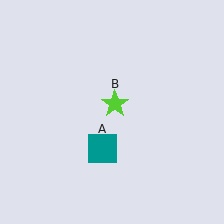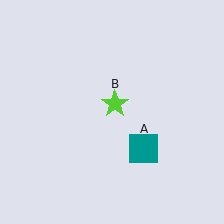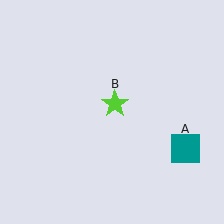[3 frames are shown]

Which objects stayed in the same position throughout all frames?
Lime star (object B) remained stationary.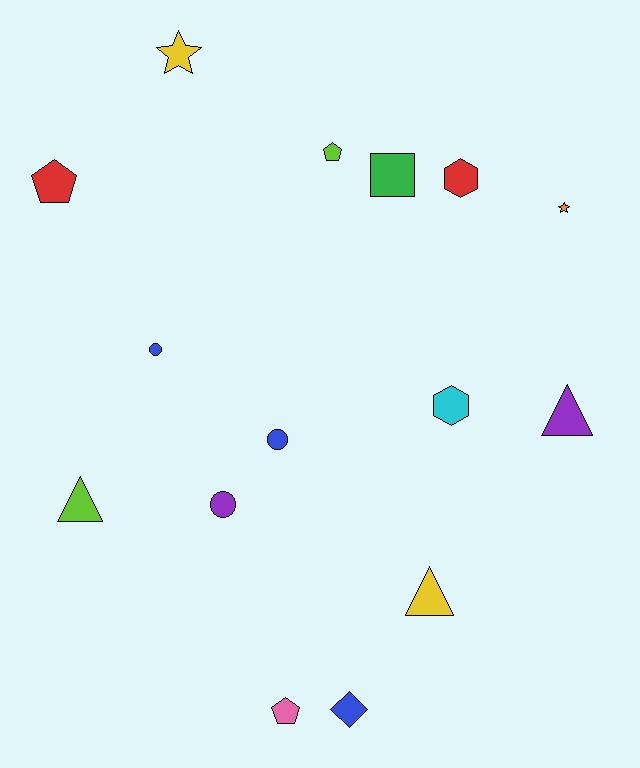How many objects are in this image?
There are 15 objects.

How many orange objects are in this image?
There is 1 orange object.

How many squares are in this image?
There is 1 square.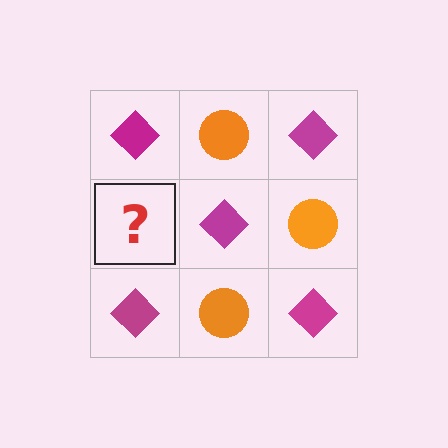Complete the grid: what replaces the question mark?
The question mark should be replaced with an orange circle.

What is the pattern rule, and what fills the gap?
The rule is that it alternates magenta diamond and orange circle in a checkerboard pattern. The gap should be filled with an orange circle.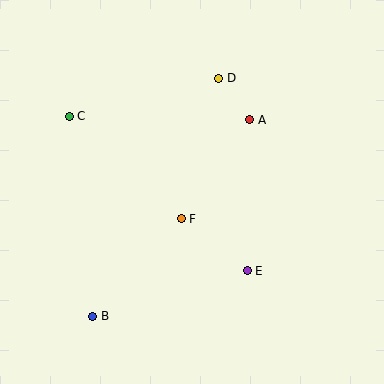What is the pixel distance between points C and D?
The distance between C and D is 154 pixels.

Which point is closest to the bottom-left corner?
Point B is closest to the bottom-left corner.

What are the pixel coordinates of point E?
Point E is at (247, 271).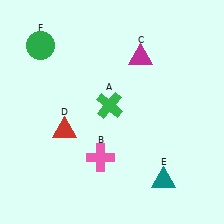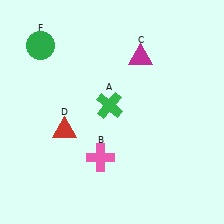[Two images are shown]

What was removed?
The teal triangle (E) was removed in Image 2.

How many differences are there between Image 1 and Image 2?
There is 1 difference between the two images.